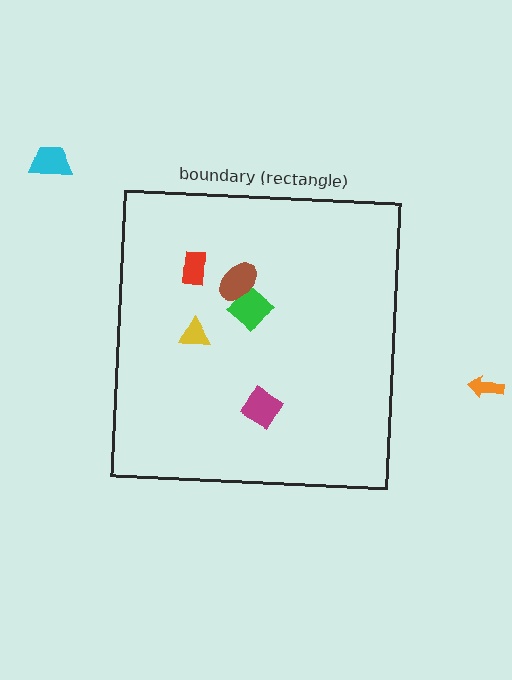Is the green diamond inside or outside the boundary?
Inside.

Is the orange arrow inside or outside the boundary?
Outside.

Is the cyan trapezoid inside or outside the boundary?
Outside.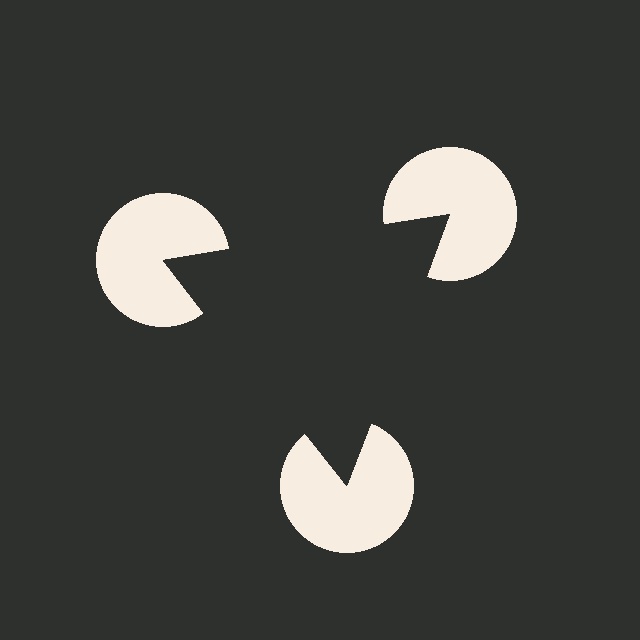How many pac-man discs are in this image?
There are 3 — one at each vertex of the illusory triangle.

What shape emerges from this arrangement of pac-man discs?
An illusory triangle — its edges are inferred from the aligned wedge cuts in the pac-man discs, not physically drawn.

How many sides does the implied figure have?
3 sides.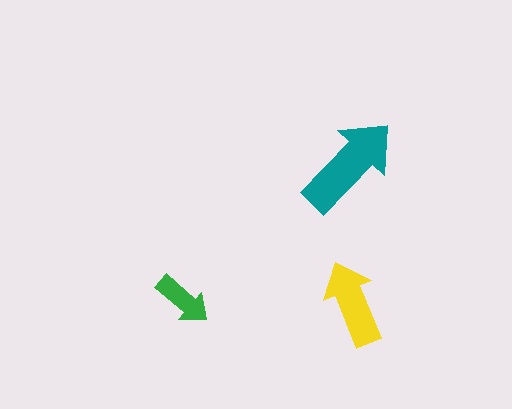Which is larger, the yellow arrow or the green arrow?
The yellow one.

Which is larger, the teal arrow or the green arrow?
The teal one.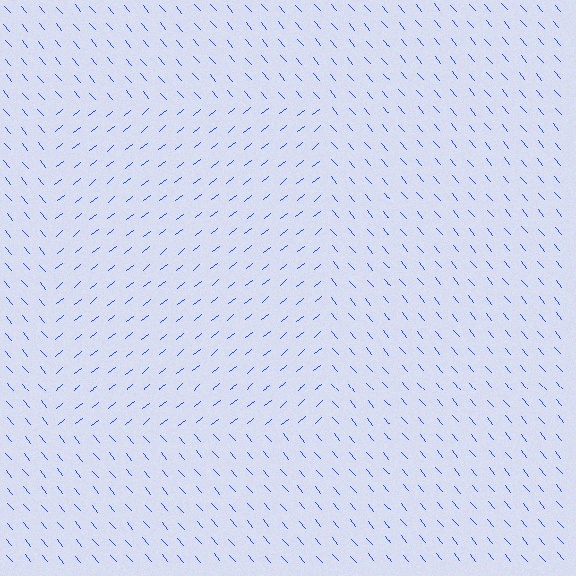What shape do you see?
I see a rectangle.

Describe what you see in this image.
The image is filled with small blue line segments. A rectangle region in the image has lines oriented differently from the surrounding lines, creating a visible texture boundary.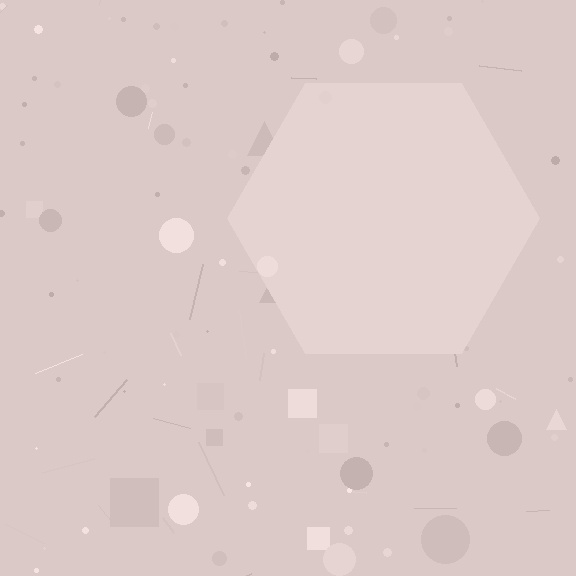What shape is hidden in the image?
A hexagon is hidden in the image.